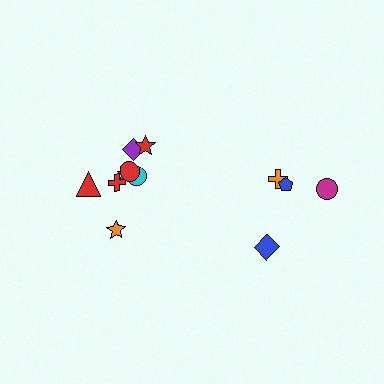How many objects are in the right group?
There are 4 objects.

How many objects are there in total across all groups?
There are 12 objects.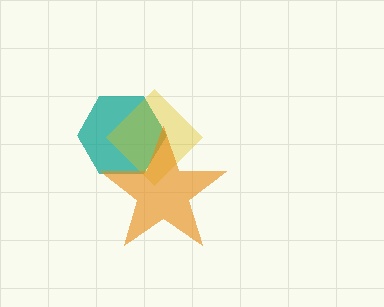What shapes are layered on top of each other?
The layered shapes are: a teal hexagon, a yellow diamond, an orange star.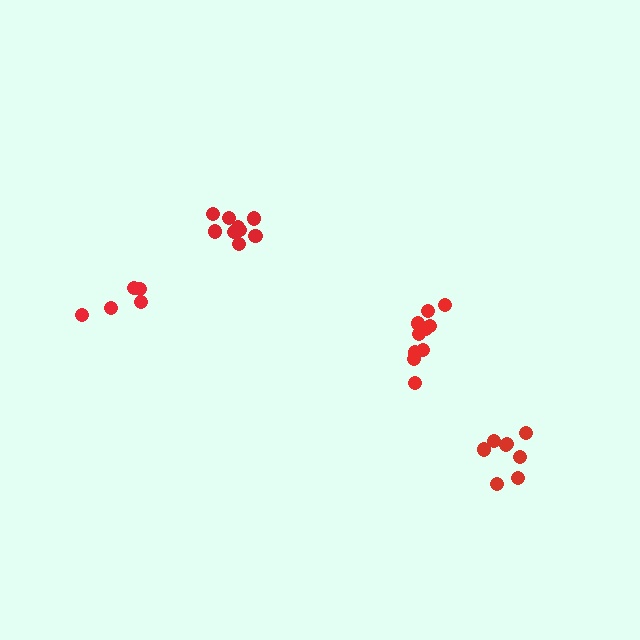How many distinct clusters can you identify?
There are 4 distinct clusters.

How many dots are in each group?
Group 1: 5 dots, Group 2: 8 dots, Group 3: 10 dots, Group 4: 9 dots (32 total).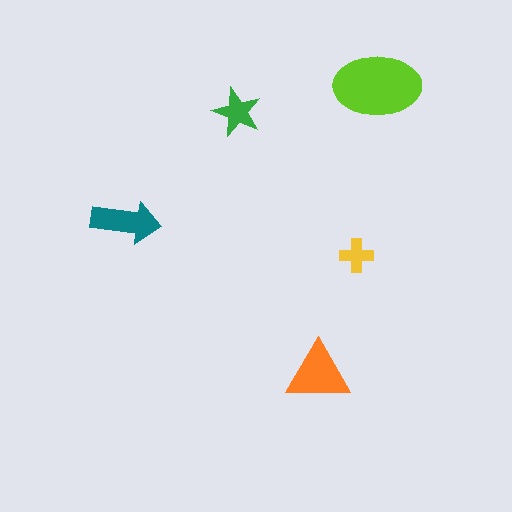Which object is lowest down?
The orange triangle is bottommost.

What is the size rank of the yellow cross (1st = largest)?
5th.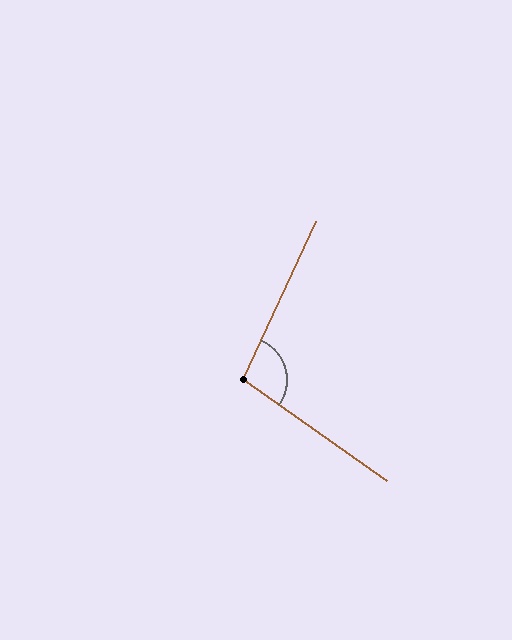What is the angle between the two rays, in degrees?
Approximately 101 degrees.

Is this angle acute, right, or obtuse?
It is obtuse.